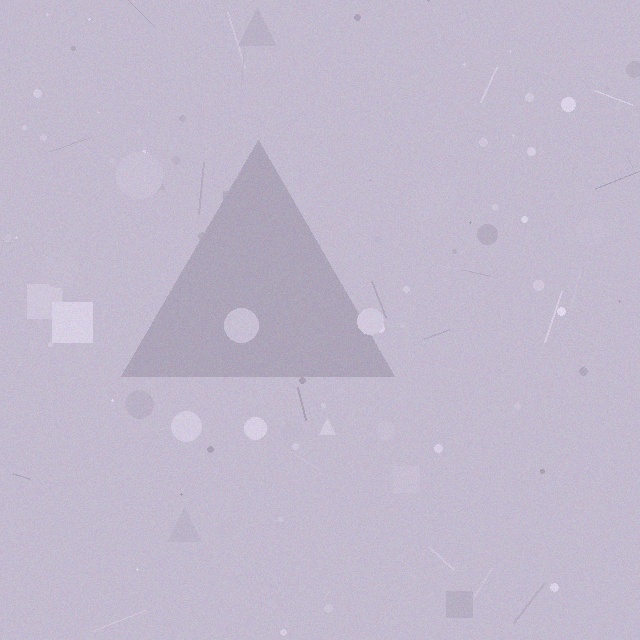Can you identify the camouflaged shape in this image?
The camouflaged shape is a triangle.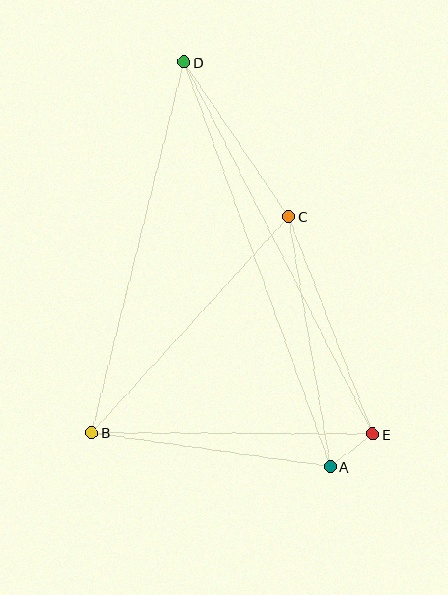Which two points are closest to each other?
Points A and E are closest to each other.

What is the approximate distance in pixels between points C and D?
The distance between C and D is approximately 187 pixels.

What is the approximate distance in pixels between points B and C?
The distance between B and C is approximately 292 pixels.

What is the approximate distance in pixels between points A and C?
The distance between A and C is approximately 254 pixels.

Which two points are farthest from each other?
Points A and D are farthest from each other.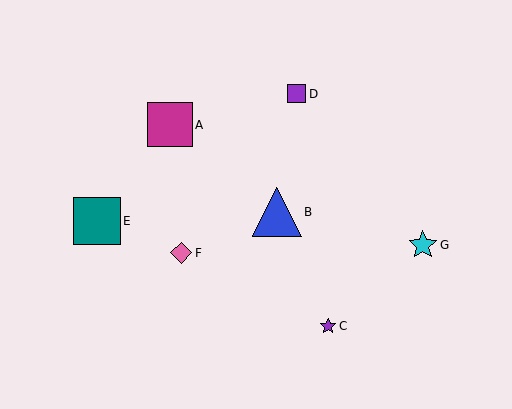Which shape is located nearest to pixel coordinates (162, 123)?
The magenta square (labeled A) at (170, 125) is nearest to that location.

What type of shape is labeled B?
Shape B is a blue triangle.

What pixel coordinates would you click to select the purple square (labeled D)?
Click at (297, 94) to select the purple square D.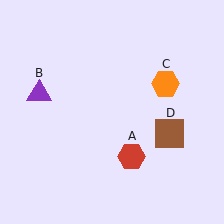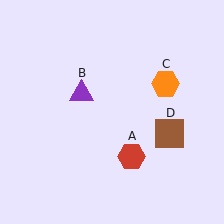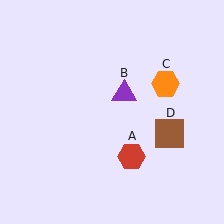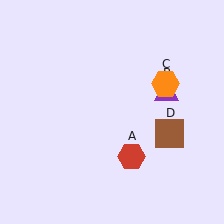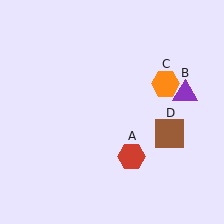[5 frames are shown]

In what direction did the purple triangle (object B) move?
The purple triangle (object B) moved right.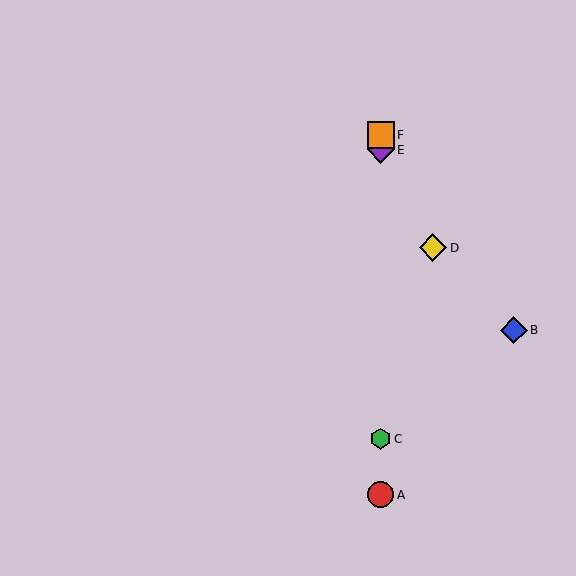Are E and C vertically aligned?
Yes, both are at x≈381.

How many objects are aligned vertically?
4 objects (A, C, E, F) are aligned vertically.